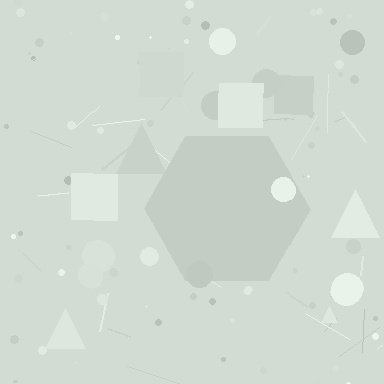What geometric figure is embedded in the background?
A hexagon is embedded in the background.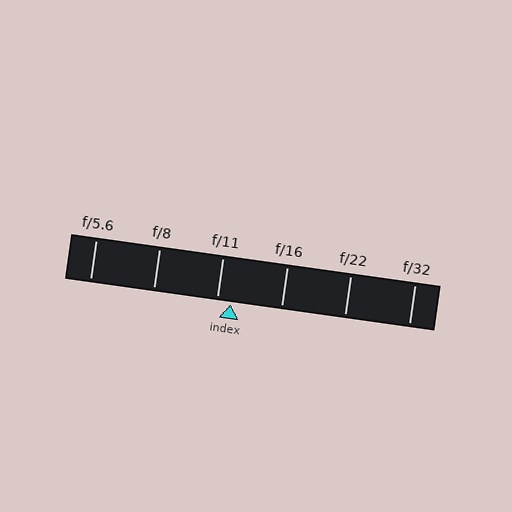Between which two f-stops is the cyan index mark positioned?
The index mark is between f/11 and f/16.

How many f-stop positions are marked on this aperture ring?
There are 6 f-stop positions marked.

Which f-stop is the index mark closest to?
The index mark is closest to f/11.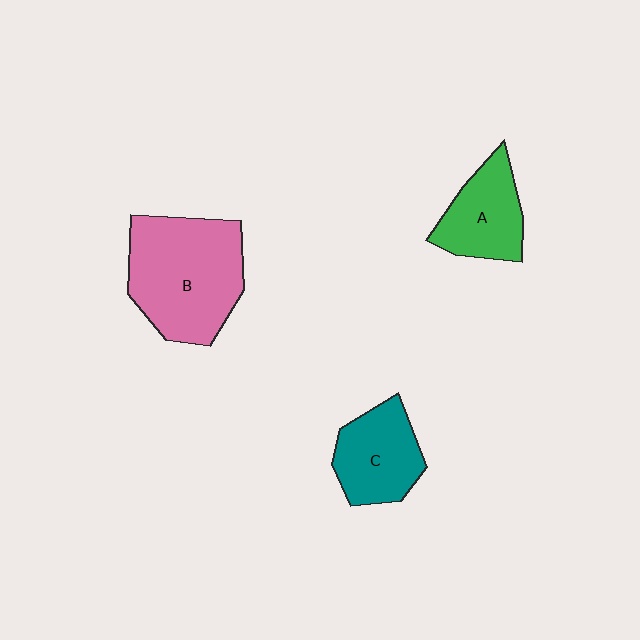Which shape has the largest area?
Shape B (pink).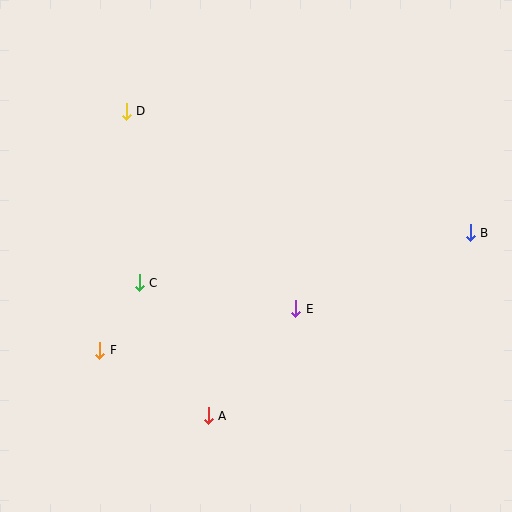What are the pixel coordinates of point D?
Point D is at (126, 111).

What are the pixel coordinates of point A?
Point A is at (208, 416).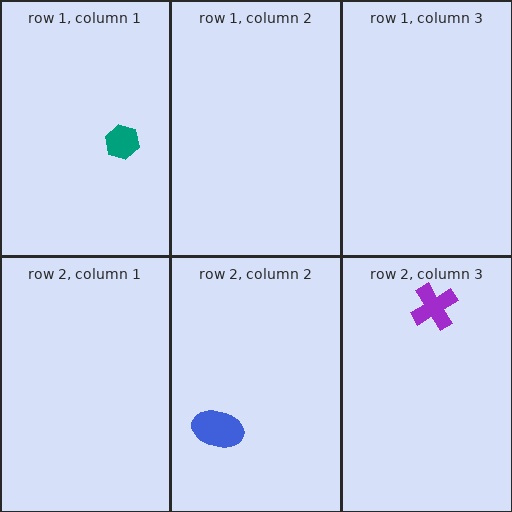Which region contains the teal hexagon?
The row 1, column 1 region.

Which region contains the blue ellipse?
The row 2, column 2 region.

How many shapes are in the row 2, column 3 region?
1.